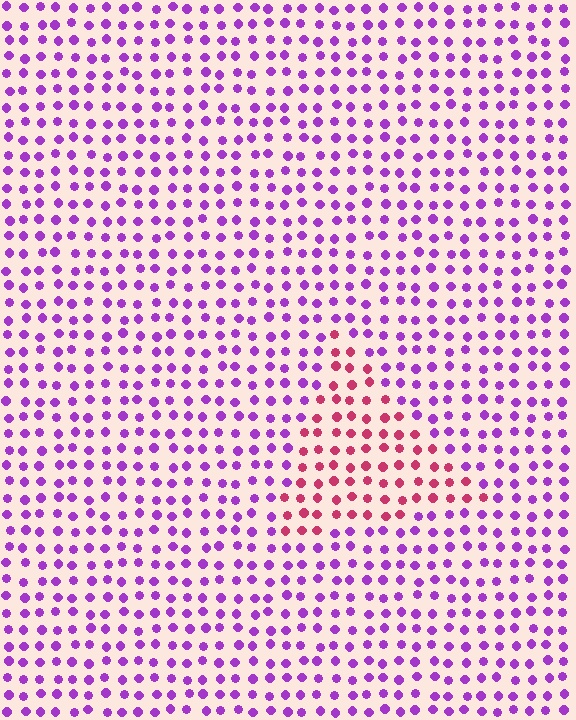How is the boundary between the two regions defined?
The boundary is defined purely by a slight shift in hue (about 54 degrees). Spacing, size, and orientation are identical on both sides.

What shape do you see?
I see a triangle.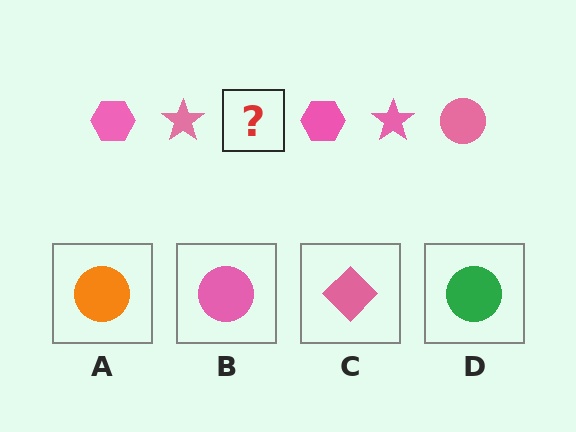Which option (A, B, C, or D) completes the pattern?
B.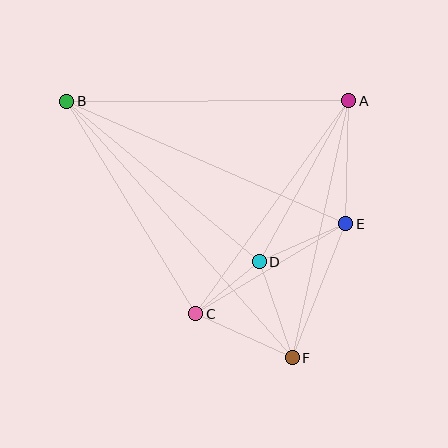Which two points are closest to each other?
Points C and D are closest to each other.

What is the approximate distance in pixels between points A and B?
The distance between A and B is approximately 282 pixels.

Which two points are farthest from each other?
Points B and F are farthest from each other.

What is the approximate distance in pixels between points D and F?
The distance between D and F is approximately 101 pixels.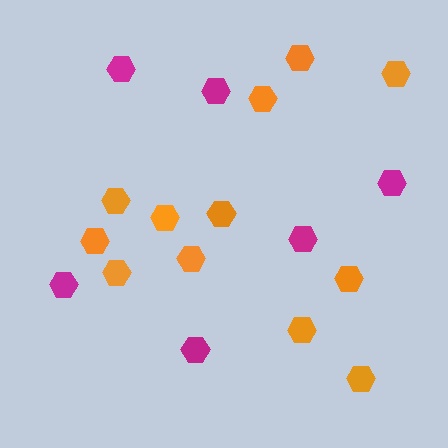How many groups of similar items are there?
There are 2 groups: one group of orange hexagons (12) and one group of magenta hexagons (6).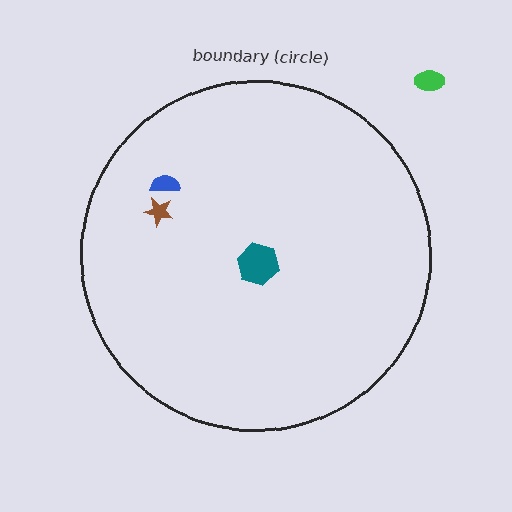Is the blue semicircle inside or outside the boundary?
Inside.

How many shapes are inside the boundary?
3 inside, 1 outside.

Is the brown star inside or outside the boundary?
Inside.